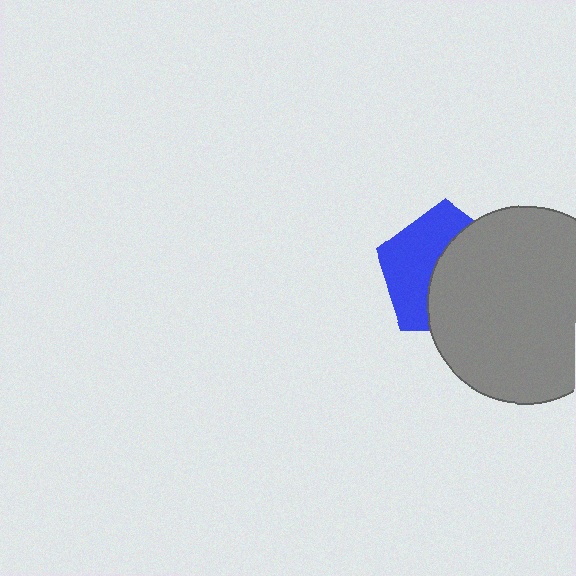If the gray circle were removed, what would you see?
You would see the complete blue pentagon.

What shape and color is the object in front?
The object in front is a gray circle.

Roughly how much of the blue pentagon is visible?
About half of it is visible (roughly 46%).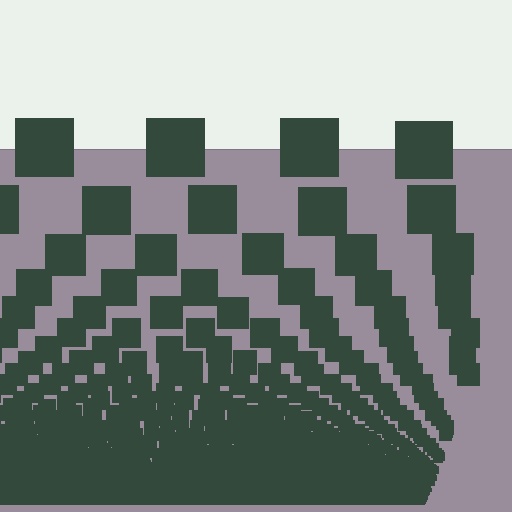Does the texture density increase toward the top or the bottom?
Density increases toward the bottom.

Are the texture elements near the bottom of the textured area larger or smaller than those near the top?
Smaller. The gradient is inverted — elements near the bottom are smaller and denser.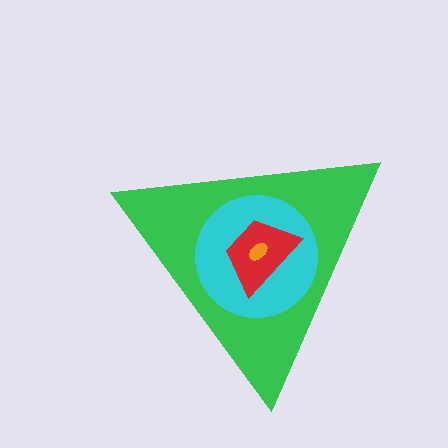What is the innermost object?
The orange ellipse.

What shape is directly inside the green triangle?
The cyan circle.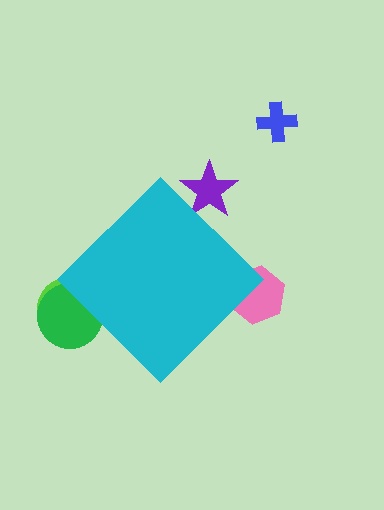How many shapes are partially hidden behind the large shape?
4 shapes are partially hidden.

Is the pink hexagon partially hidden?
Yes, the pink hexagon is partially hidden behind the cyan diamond.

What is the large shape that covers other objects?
A cyan diamond.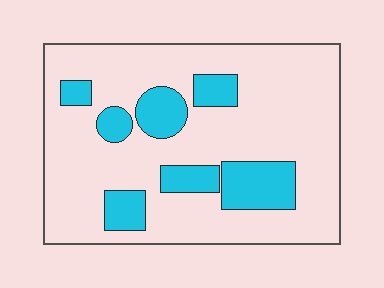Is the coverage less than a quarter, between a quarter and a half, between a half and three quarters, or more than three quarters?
Less than a quarter.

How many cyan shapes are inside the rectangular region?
7.